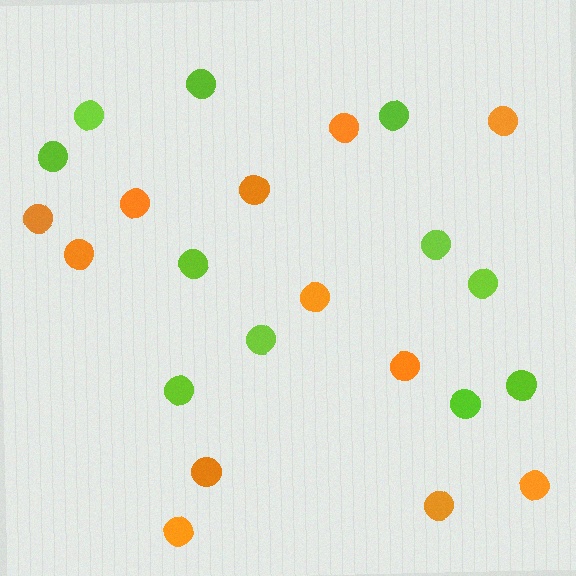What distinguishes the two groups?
There are 2 groups: one group of lime circles (11) and one group of orange circles (12).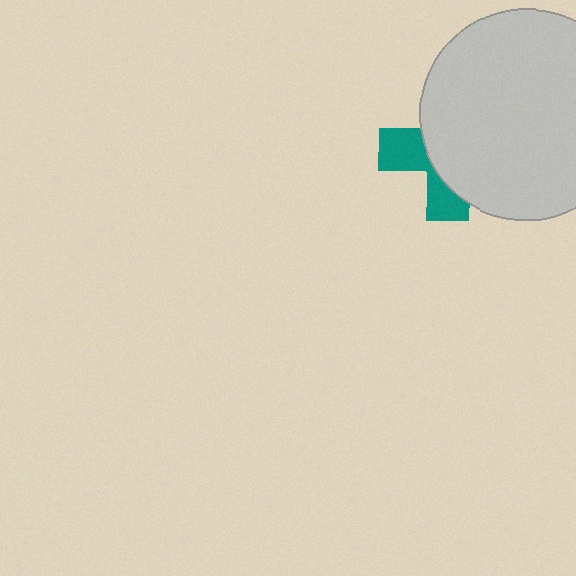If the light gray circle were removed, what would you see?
You would see the complete teal cross.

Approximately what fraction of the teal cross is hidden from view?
Roughly 66% of the teal cross is hidden behind the light gray circle.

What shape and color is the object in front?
The object in front is a light gray circle.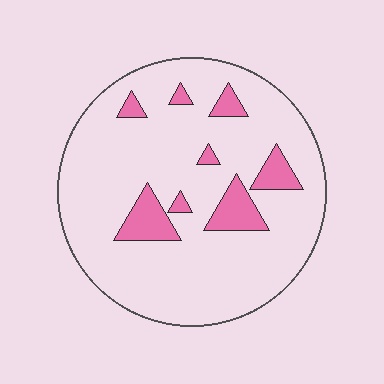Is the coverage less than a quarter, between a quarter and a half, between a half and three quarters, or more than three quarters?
Less than a quarter.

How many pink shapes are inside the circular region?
8.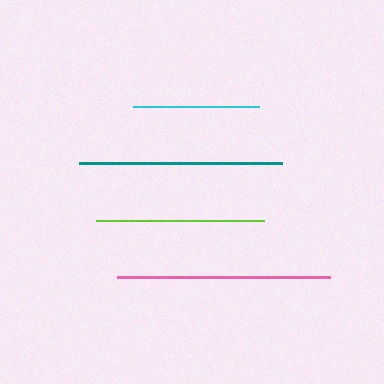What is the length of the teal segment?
The teal segment is approximately 203 pixels long.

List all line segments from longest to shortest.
From longest to shortest: pink, teal, lime, cyan.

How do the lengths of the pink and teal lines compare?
The pink and teal lines are approximately the same length.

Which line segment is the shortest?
The cyan line is the shortest at approximately 126 pixels.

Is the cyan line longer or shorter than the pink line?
The pink line is longer than the cyan line.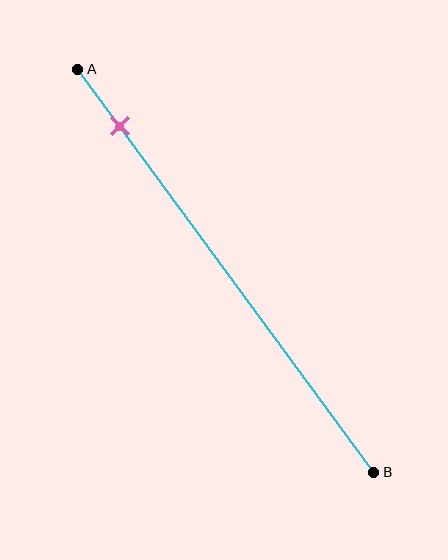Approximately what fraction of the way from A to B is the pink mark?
The pink mark is approximately 15% of the way from A to B.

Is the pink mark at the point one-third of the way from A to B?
No, the mark is at about 15% from A, not at the 33% one-third point.